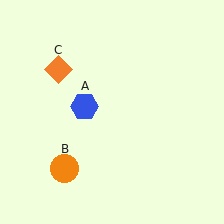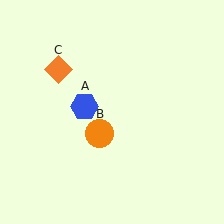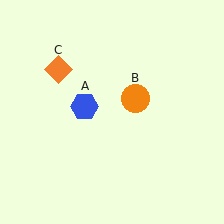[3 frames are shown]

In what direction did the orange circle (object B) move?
The orange circle (object B) moved up and to the right.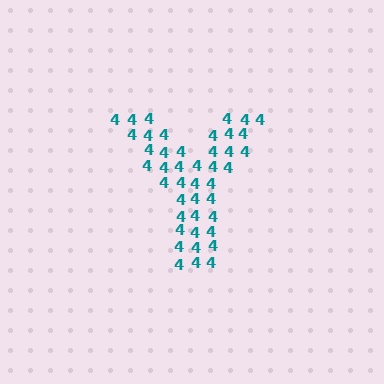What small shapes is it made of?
It is made of small digit 4's.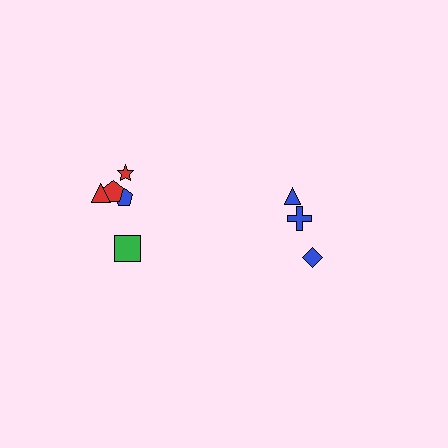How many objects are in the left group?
There are 5 objects.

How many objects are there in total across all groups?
There are 8 objects.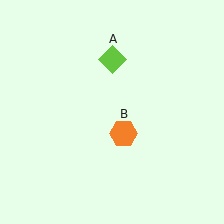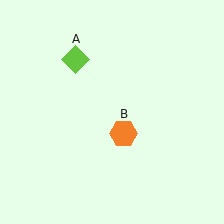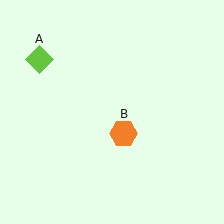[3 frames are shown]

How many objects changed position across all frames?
1 object changed position: lime diamond (object A).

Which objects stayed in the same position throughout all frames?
Orange hexagon (object B) remained stationary.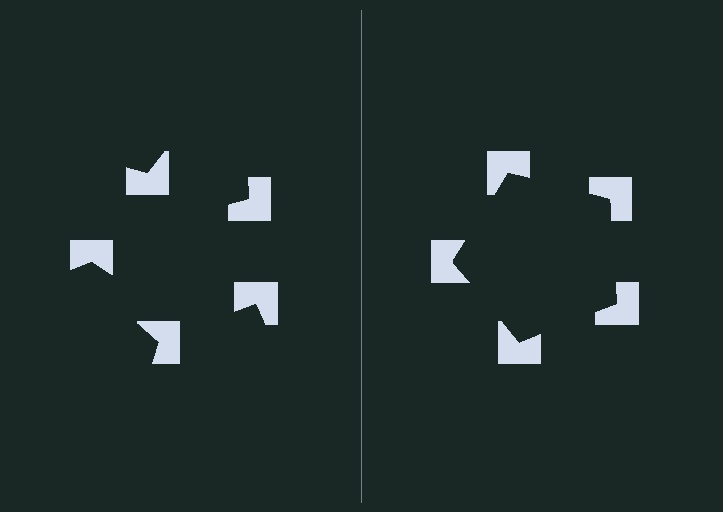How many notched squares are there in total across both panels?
10 — 5 on each side.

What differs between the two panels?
The notched squares are positioned identically on both sides; only the wedge orientations differ. On the right they align to a pentagon; on the left they are misaligned.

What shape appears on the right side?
An illusory pentagon.